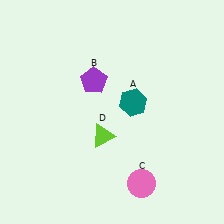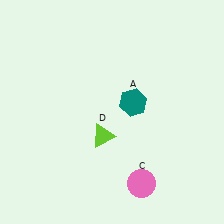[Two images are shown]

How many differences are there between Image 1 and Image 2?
There is 1 difference between the two images.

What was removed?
The purple pentagon (B) was removed in Image 2.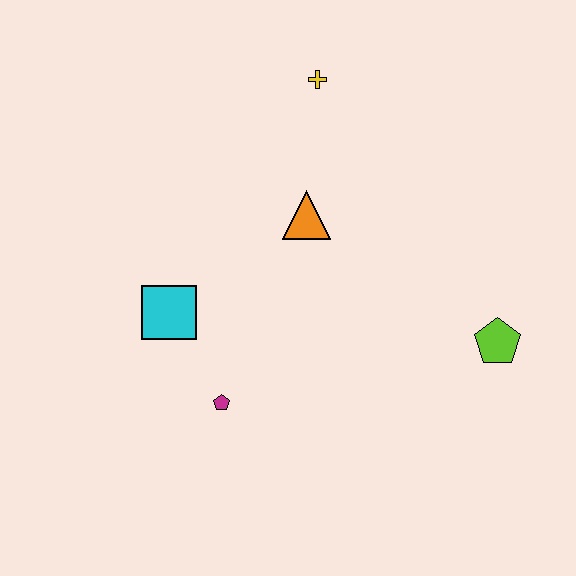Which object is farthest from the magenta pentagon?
The yellow cross is farthest from the magenta pentagon.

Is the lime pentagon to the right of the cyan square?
Yes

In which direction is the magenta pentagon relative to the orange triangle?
The magenta pentagon is below the orange triangle.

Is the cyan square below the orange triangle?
Yes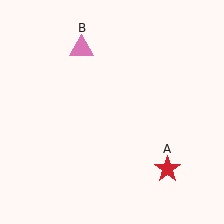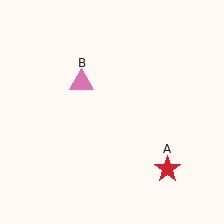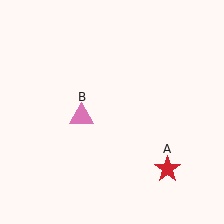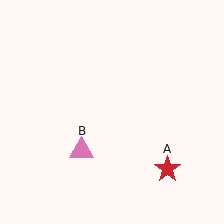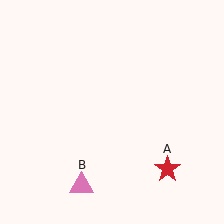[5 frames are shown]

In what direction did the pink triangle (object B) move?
The pink triangle (object B) moved down.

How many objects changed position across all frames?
1 object changed position: pink triangle (object B).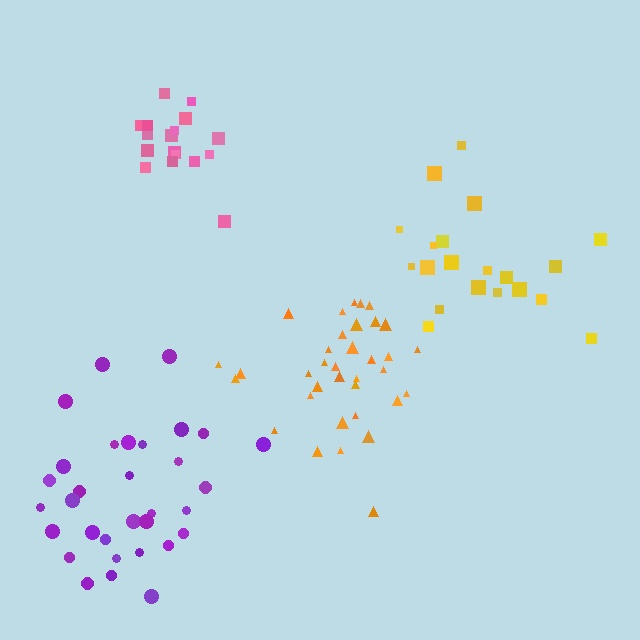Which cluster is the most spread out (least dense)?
Yellow.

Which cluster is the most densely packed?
Pink.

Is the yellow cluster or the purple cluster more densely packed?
Purple.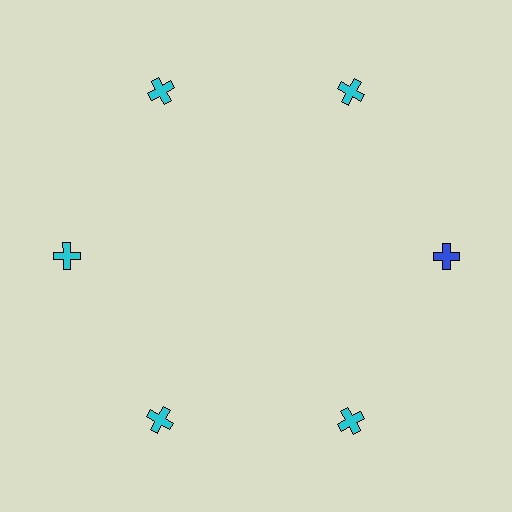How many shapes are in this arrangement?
There are 6 shapes arranged in a ring pattern.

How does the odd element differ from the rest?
It has a different color: blue instead of cyan.